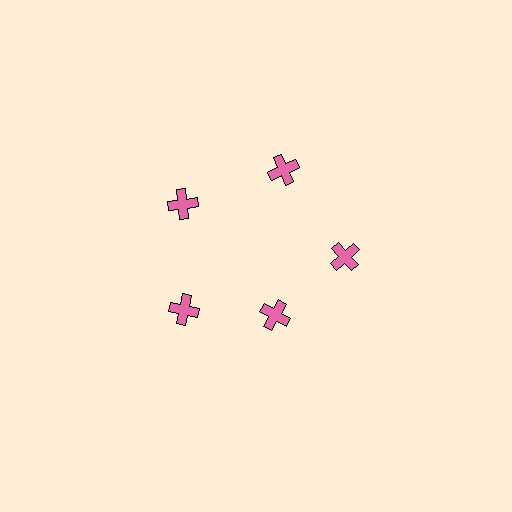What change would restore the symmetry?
The symmetry would be restored by moving it outward, back onto the ring so that all 5 crosses sit at equal angles and equal distance from the center.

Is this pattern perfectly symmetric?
No. The 5 pink crosses are arranged in a ring, but one element near the 5 o'clock position is pulled inward toward the center, breaking the 5-fold rotational symmetry.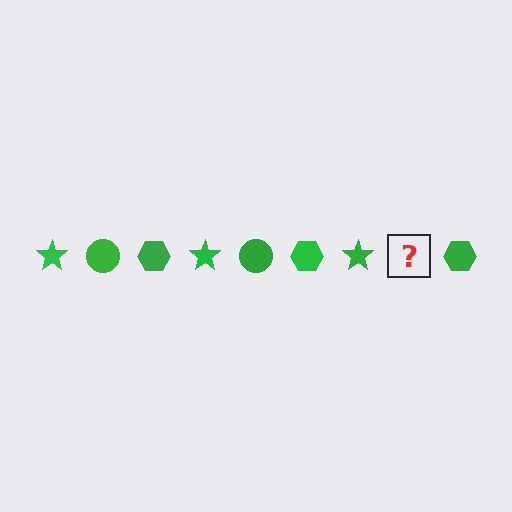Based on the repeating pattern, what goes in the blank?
The blank should be a green circle.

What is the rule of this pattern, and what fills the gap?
The rule is that the pattern cycles through star, circle, hexagon shapes in green. The gap should be filled with a green circle.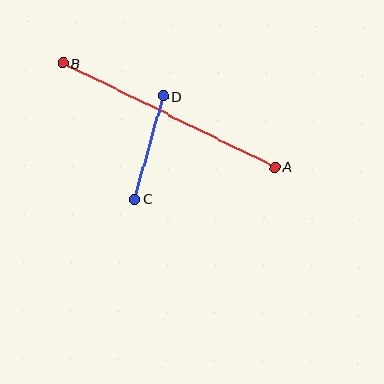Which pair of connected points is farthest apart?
Points A and B are farthest apart.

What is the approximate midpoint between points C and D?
The midpoint is at approximately (149, 148) pixels.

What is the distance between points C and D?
The distance is approximately 107 pixels.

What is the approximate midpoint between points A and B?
The midpoint is at approximately (169, 115) pixels.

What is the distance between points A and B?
The distance is approximately 236 pixels.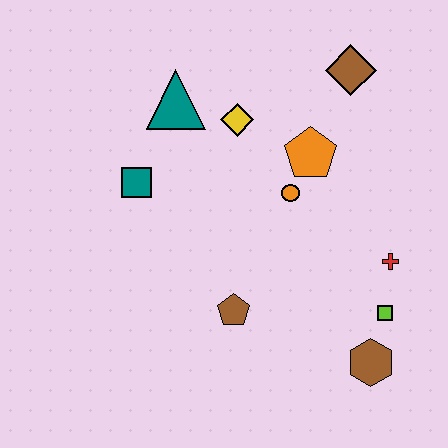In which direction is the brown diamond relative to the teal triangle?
The brown diamond is to the right of the teal triangle.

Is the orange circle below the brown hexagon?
No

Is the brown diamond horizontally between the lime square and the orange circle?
Yes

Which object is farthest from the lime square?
The teal triangle is farthest from the lime square.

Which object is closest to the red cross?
The lime square is closest to the red cross.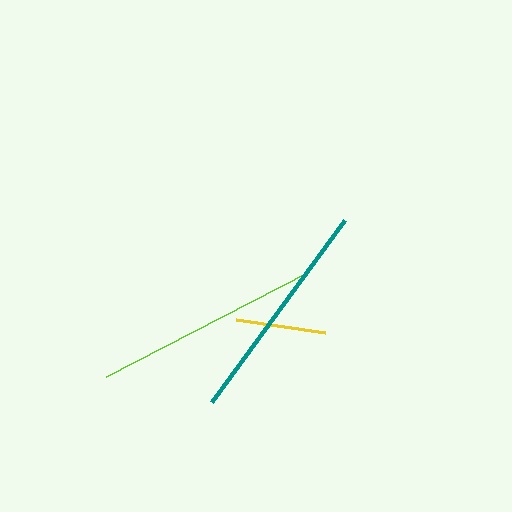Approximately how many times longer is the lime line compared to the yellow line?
The lime line is approximately 2.6 times the length of the yellow line.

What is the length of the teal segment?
The teal segment is approximately 226 pixels long.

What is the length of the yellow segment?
The yellow segment is approximately 90 pixels long.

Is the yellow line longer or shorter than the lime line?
The lime line is longer than the yellow line.